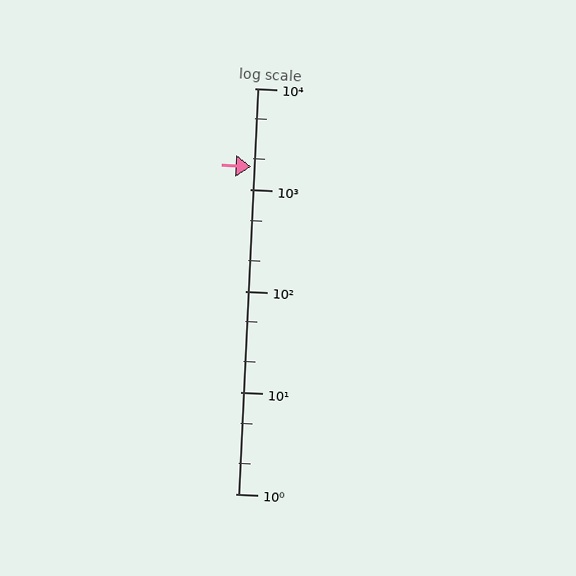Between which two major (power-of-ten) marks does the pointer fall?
The pointer is between 1000 and 10000.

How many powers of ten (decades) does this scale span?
The scale spans 4 decades, from 1 to 10000.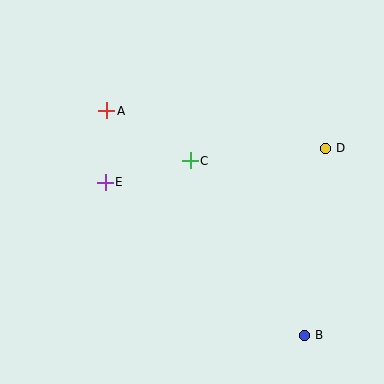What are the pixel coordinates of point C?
Point C is at (190, 161).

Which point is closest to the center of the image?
Point C at (190, 161) is closest to the center.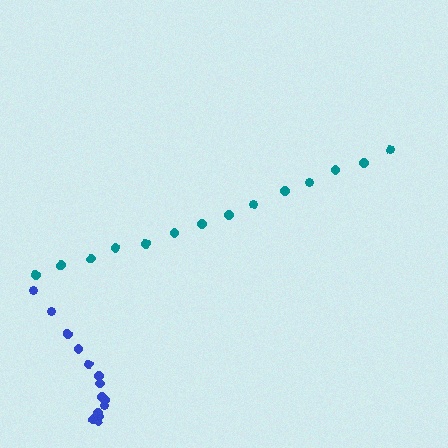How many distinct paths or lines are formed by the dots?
There are 2 distinct paths.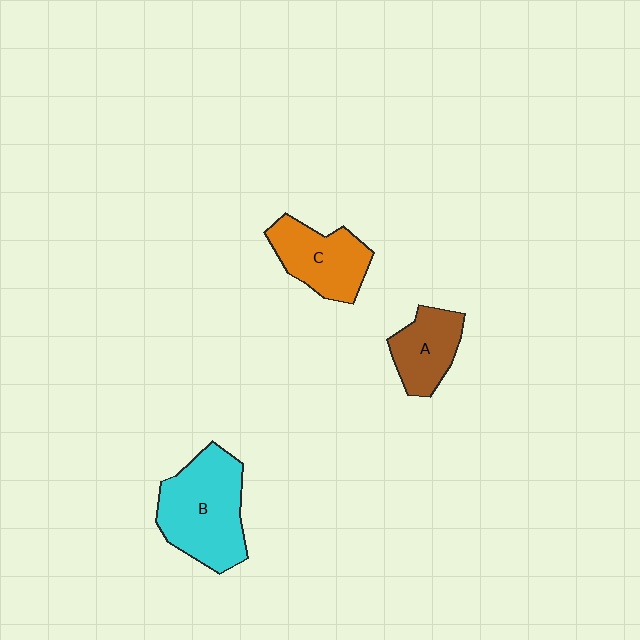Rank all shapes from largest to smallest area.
From largest to smallest: B (cyan), C (orange), A (brown).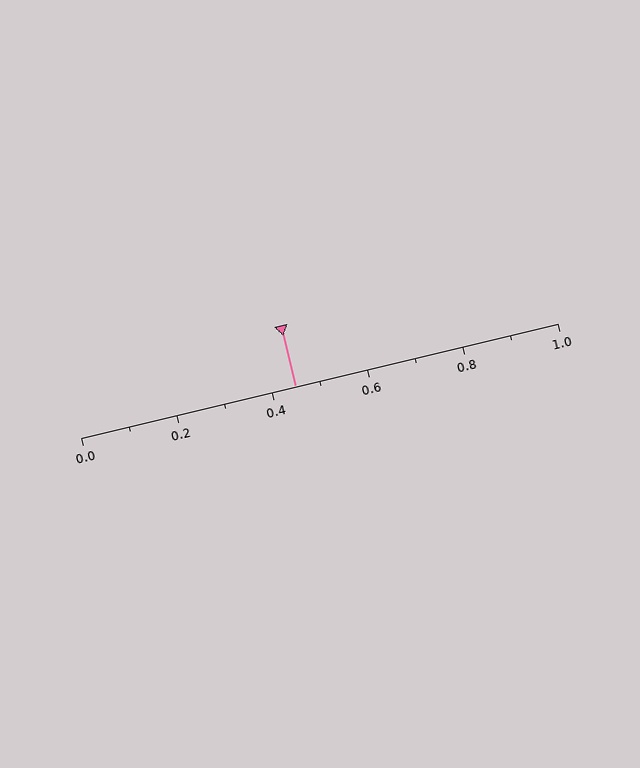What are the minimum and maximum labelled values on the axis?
The axis runs from 0.0 to 1.0.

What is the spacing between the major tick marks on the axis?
The major ticks are spaced 0.2 apart.